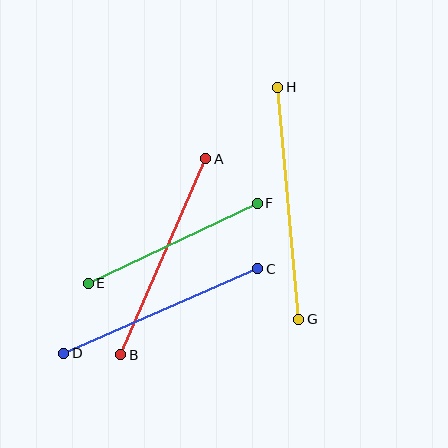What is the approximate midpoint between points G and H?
The midpoint is at approximately (288, 203) pixels.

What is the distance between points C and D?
The distance is approximately 212 pixels.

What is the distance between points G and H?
The distance is approximately 233 pixels.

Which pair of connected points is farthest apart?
Points G and H are farthest apart.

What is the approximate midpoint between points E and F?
The midpoint is at approximately (173, 243) pixels.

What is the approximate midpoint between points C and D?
The midpoint is at approximately (161, 311) pixels.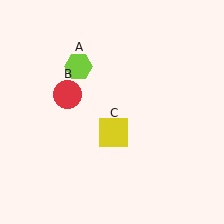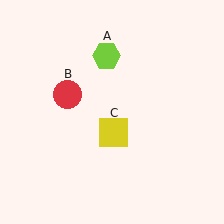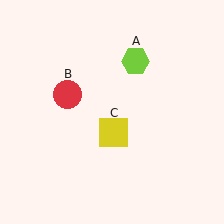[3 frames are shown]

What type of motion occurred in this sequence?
The lime hexagon (object A) rotated clockwise around the center of the scene.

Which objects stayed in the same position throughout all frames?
Red circle (object B) and yellow square (object C) remained stationary.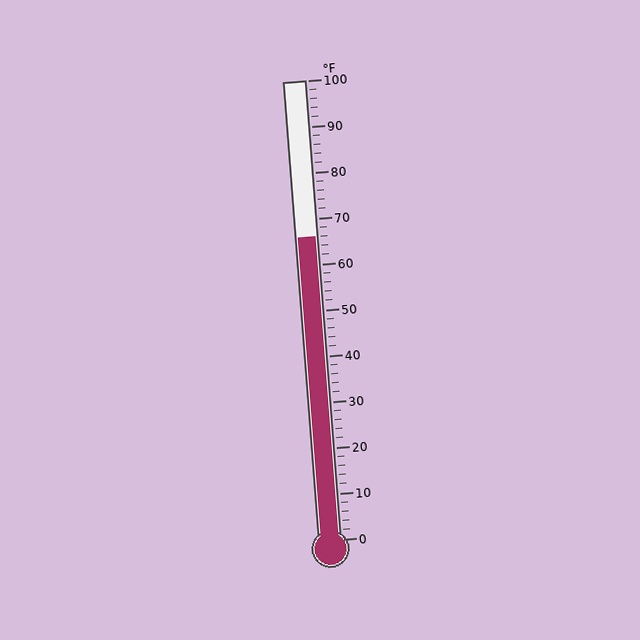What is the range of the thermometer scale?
The thermometer scale ranges from 0°F to 100°F.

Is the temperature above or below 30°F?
The temperature is above 30°F.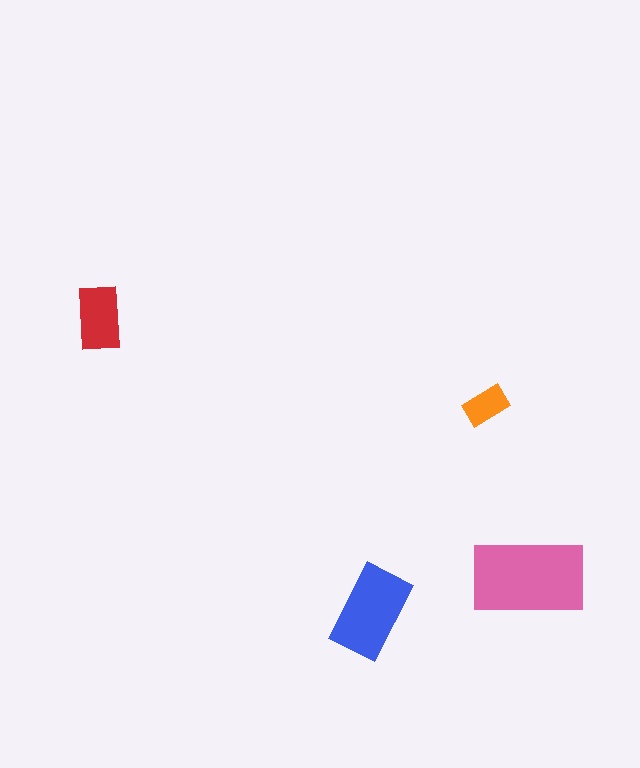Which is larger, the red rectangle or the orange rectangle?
The red one.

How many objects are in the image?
There are 4 objects in the image.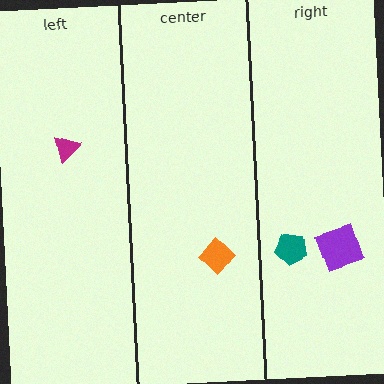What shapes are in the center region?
The orange diamond.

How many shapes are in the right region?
2.